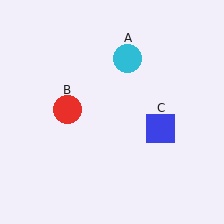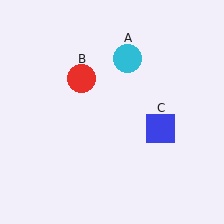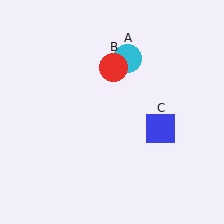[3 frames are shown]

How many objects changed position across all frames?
1 object changed position: red circle (object B).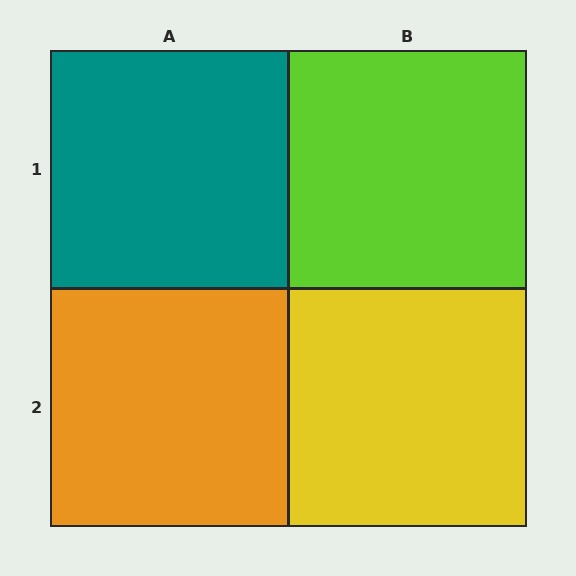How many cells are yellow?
1 cell is yellow.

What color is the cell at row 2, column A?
Orange.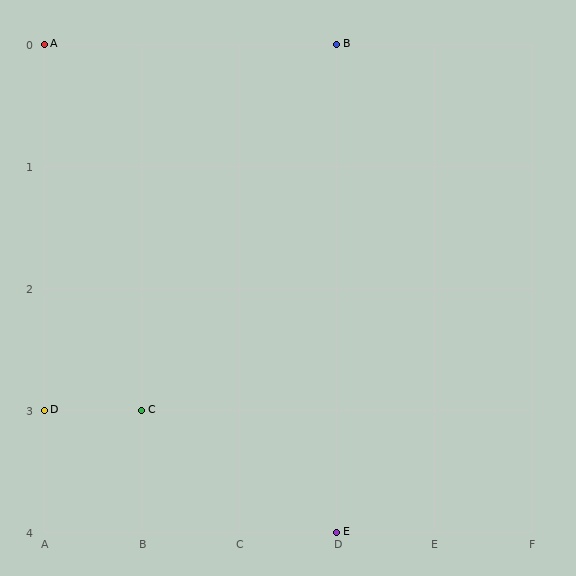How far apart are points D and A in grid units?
Points D and A are 3 rows apart.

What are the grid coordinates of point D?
Point D is at grid coordinates (A, 3).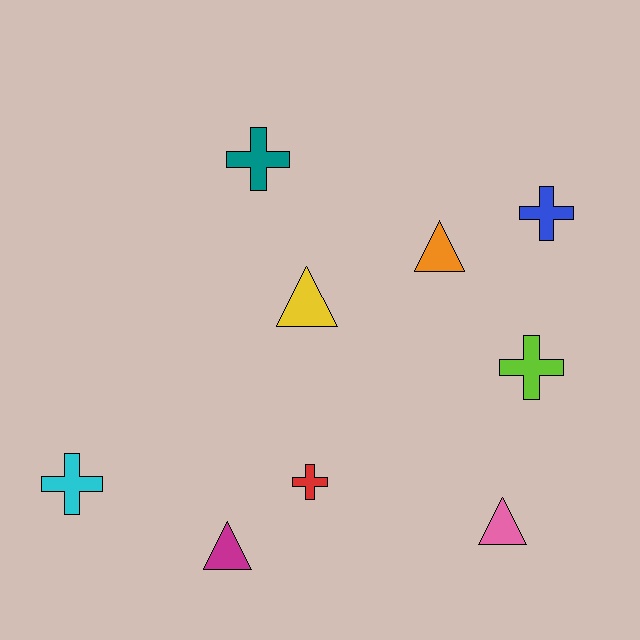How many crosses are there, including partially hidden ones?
There are 5 crosses.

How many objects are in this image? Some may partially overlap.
There are 9 objects.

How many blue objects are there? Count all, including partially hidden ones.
There is 1 blue object.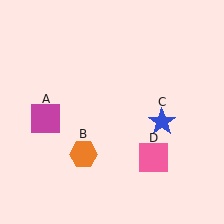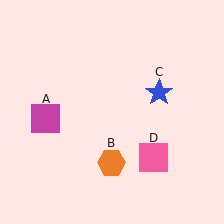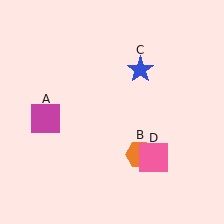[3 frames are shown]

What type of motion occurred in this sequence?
The orange hexagon (object B), blue star (object C) rotated counterclockwise around the center of the scene.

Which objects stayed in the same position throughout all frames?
Magenta square (object A) and pink square (object D) remained stationary.